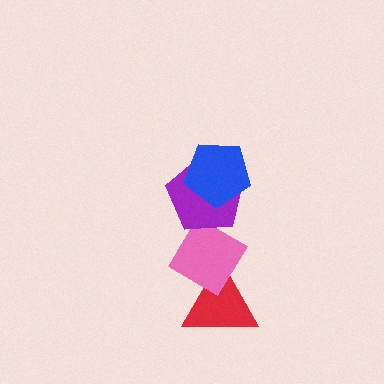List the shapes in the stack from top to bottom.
From top to bottom: the blue pentagon, the purple pentagon, the pink diamond, the red triangle.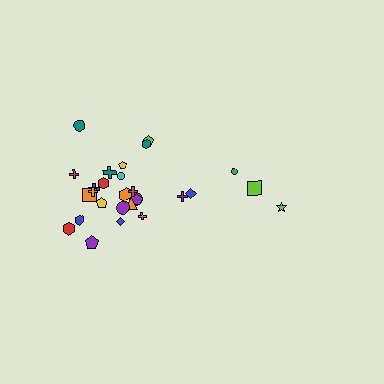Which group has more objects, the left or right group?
The left group.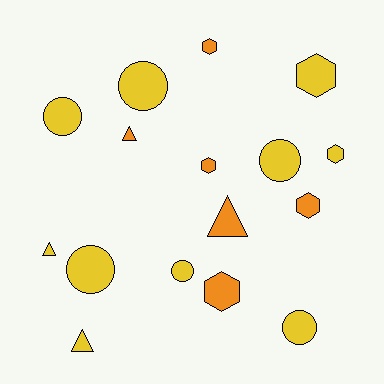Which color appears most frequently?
Yellow, with 10 objects.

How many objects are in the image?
There are 16 objects.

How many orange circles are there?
There are no orange circles.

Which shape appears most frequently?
Circle, with 6 objects.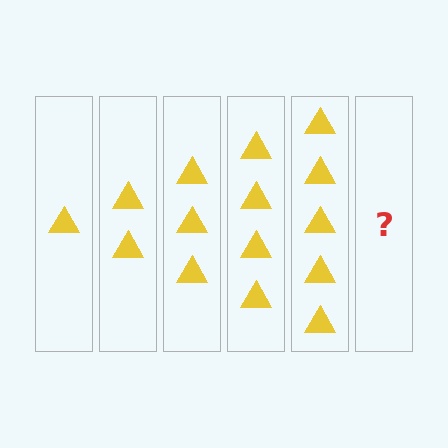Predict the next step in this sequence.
The next step is 6 triangles.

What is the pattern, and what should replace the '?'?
The pattern is that each step adds one more triangle. The '?' should be 6 triangles.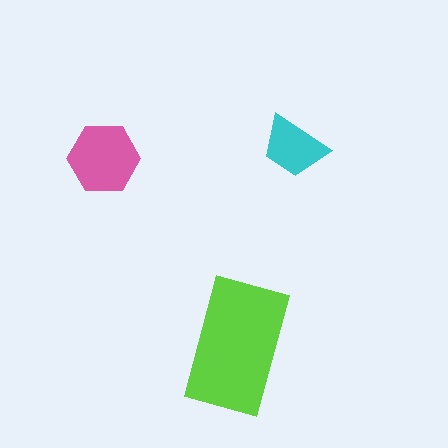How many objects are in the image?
There are 3 objects in the image.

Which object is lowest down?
The lime rectangle is bottommost.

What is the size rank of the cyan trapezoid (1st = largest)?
3rd.